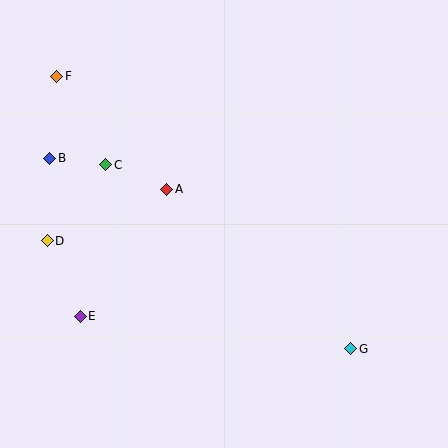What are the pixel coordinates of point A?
Point A is at (167, 189).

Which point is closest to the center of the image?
Point A at (167, 189) is closest to the center.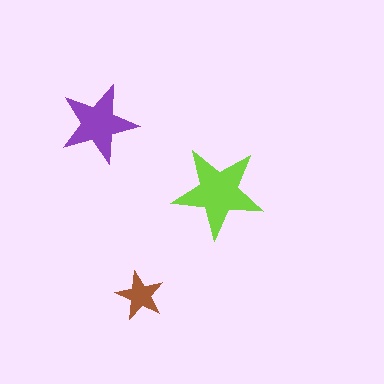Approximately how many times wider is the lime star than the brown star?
About 2 times wider.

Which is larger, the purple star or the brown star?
The purple one.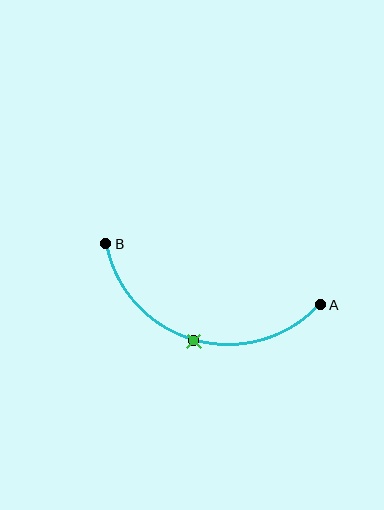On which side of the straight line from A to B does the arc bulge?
The arc bulges below the straight line connecting A and B.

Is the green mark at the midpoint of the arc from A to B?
Yes. The green mark lies on the arc at equal arc-length from both A and B — it is the arc midpoint.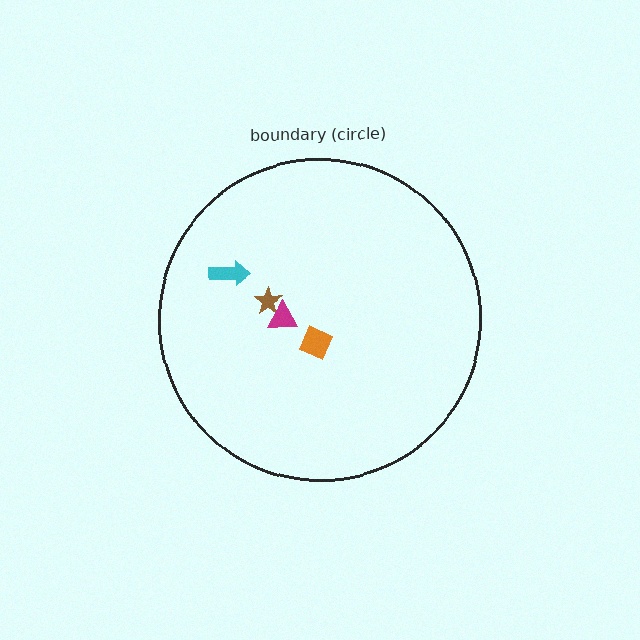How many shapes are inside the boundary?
4 inside, 0 outside.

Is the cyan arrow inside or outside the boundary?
Inside.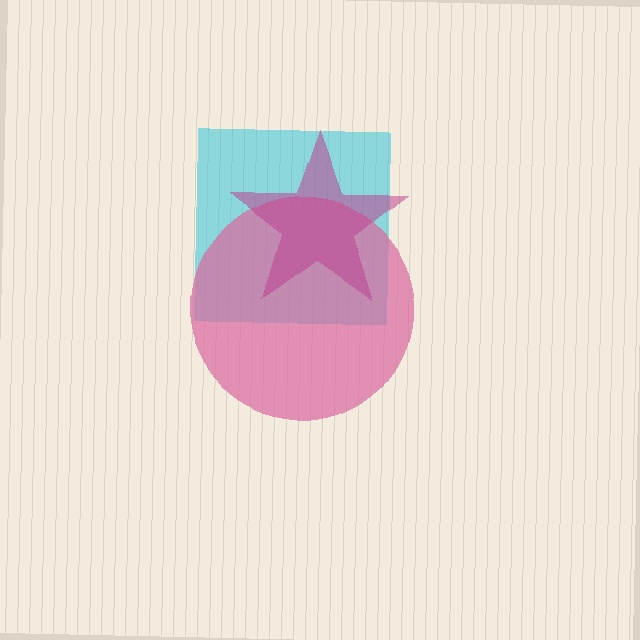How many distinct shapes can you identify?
There are 3 distinct shapes: a cyan square, a pink circle, a magenta star.